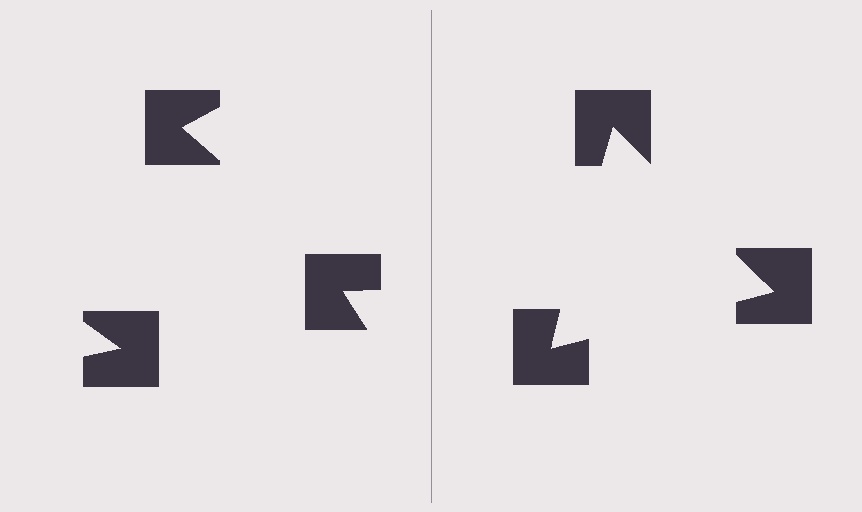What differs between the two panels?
The notched squares are positioned identically on both sides; only the wedge orientations differ. On the right they align to a triangle; on the left they are misaligned.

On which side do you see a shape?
An illusory triangle appears on the right side. On the left side the wedge cuts are rotated, so no coherent shape forms.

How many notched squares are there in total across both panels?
6 — 3 on each side.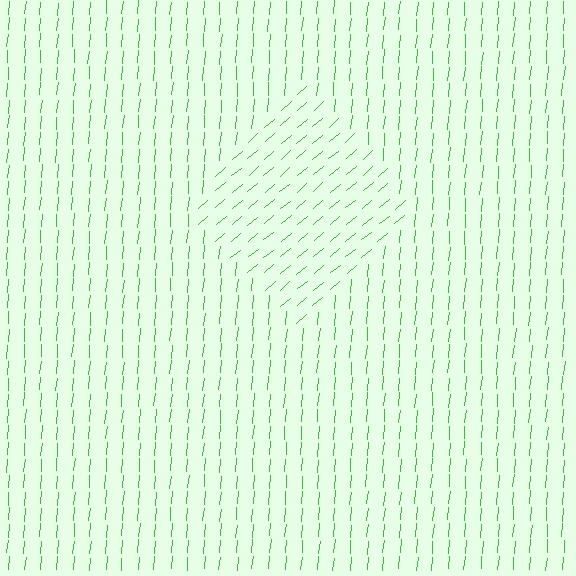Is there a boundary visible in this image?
Yes, there is a texture boundary formed by a change in line orientation.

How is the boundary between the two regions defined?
The boundary is defined purely by a change in line orientation (approximately 45 degrees difference). All lines are the same color and thickness.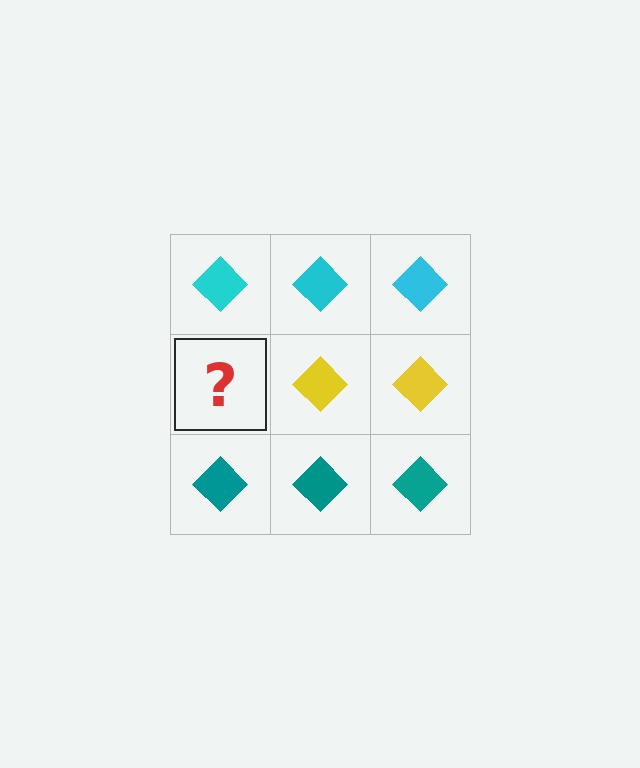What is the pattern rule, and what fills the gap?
The rule is that each row has a consistent color. The gap should be filled with a yellow diamond.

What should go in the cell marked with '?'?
The missing cell should contain a yellow diamond.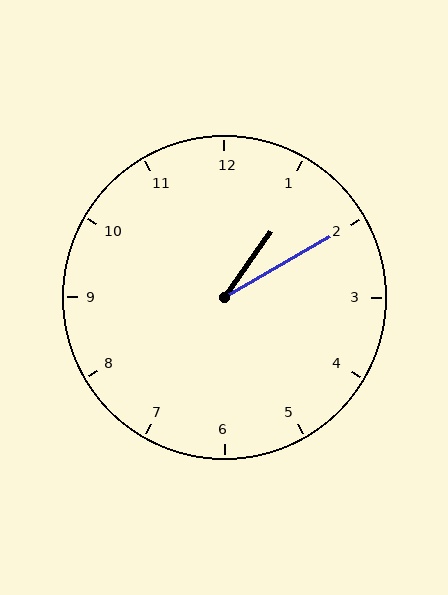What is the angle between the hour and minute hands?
Approximately 25 degrees.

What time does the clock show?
1:10.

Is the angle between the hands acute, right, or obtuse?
It is acute.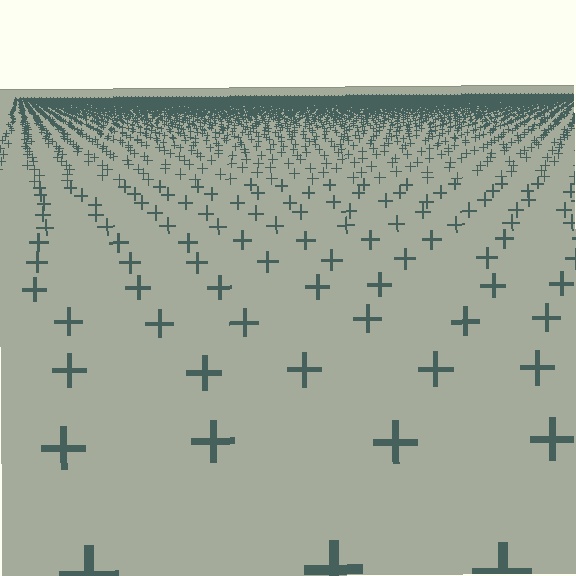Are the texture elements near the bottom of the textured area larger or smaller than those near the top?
Larger. Near the bottom, elements are closer to the viewer and appear at a bigger on-screen size.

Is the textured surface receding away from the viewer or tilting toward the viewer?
The surface is receding away from the viewer. Texture elements get smaller and denser toward the top.